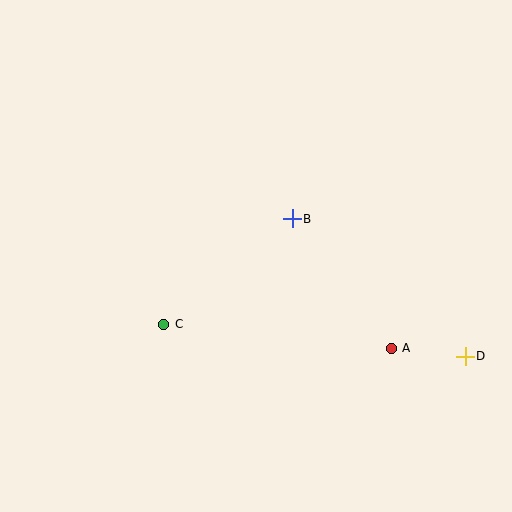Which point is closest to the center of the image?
Point B at (292, 219) is closest to the center.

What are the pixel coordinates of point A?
Point A is at (391, 348).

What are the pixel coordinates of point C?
Point C is at (164, 324).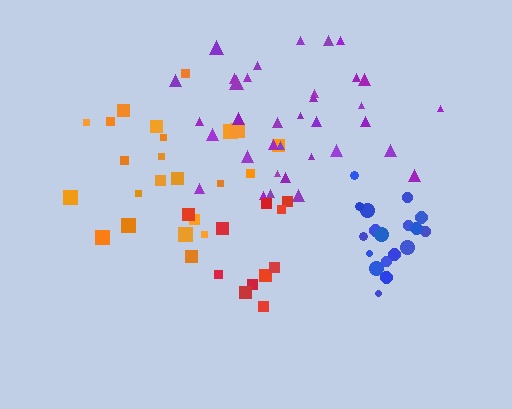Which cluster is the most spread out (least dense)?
Purple.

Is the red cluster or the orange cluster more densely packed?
Red.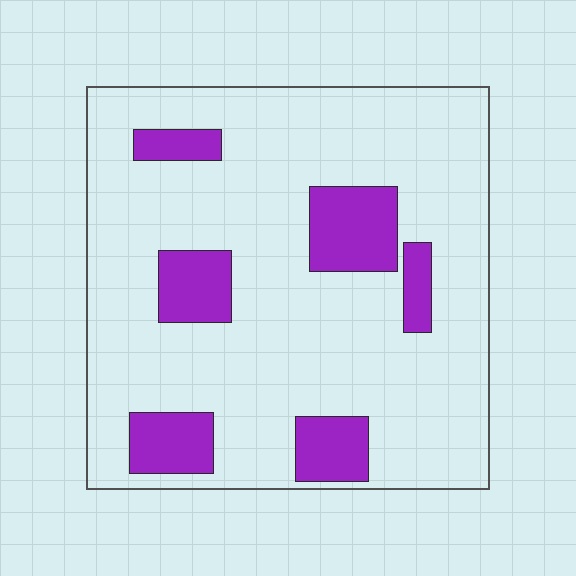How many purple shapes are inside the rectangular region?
6.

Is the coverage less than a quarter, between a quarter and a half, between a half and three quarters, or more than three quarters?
Less than a quarter.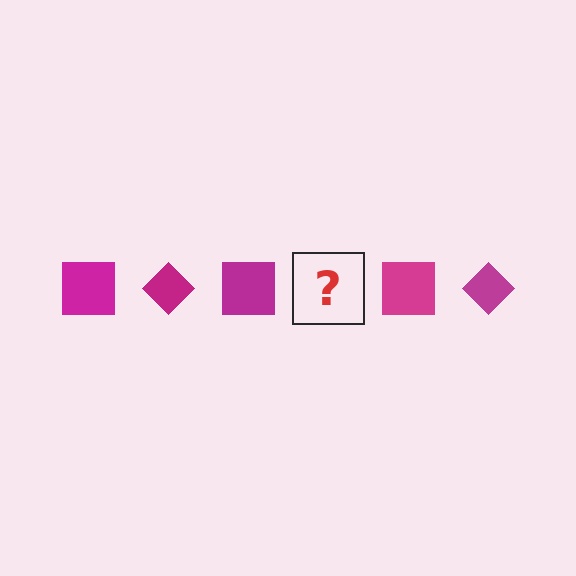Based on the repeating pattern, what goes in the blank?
The blank should be a magenta diamond.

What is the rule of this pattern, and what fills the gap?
The rule is that the pattern cycles through square, diamond shapes in magenta. The gap should be filled with a magenta diamond.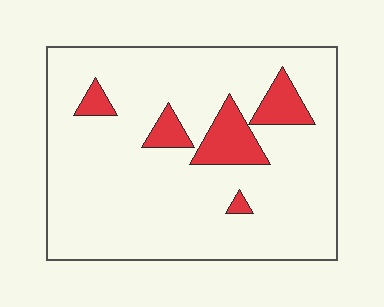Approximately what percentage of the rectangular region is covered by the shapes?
Approximately 10%.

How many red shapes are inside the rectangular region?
5.